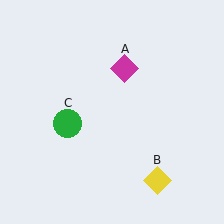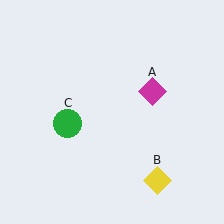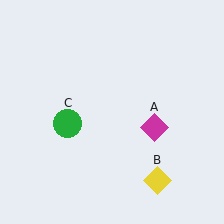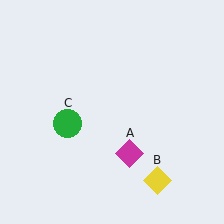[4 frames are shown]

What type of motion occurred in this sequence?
The magenta diamond (object A) rotated clockwise around the center of the scene.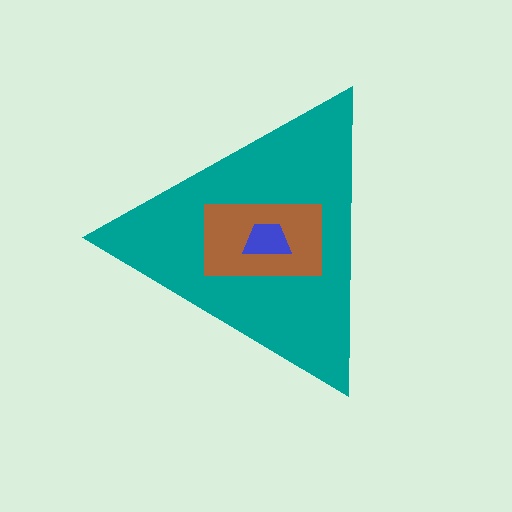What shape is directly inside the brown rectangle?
The blue trapezoid.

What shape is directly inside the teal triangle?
The brown rectangle.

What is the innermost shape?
The blue trapezoid.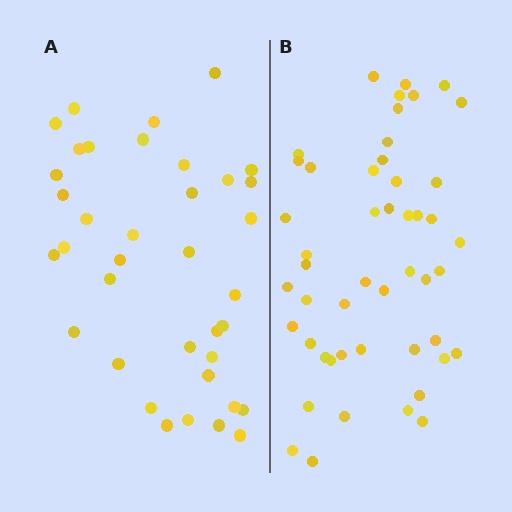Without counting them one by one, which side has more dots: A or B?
Region B (the right region) has more dots.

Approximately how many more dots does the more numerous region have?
Region B has roughly 12 or so more dots than region A.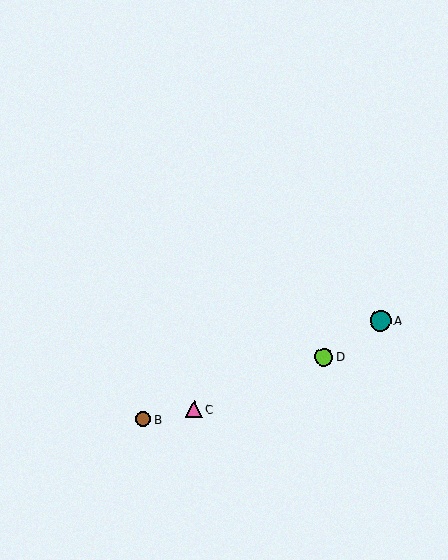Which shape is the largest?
The teal circle (labeled A) is the largest.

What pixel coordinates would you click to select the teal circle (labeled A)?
Click at (380, 320) to select the teal circle A.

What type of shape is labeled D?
Shape D is a lime circle.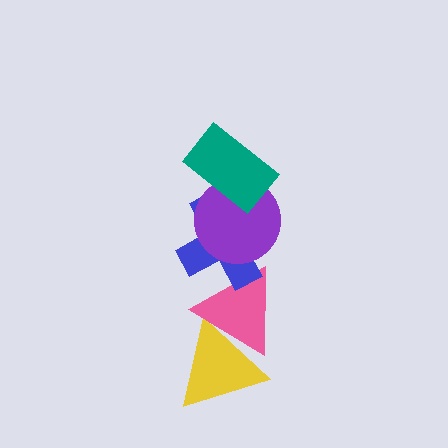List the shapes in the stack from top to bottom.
From top to bottom: the teal rectangle, the purple circle, the blue cross, the pink triangle, the yellow triangle.